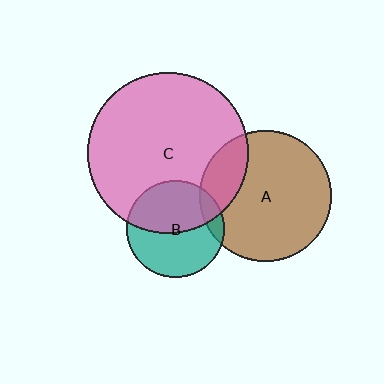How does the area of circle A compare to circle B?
Approximately 1.8 times.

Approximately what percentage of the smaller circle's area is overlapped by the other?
Approximately 20%.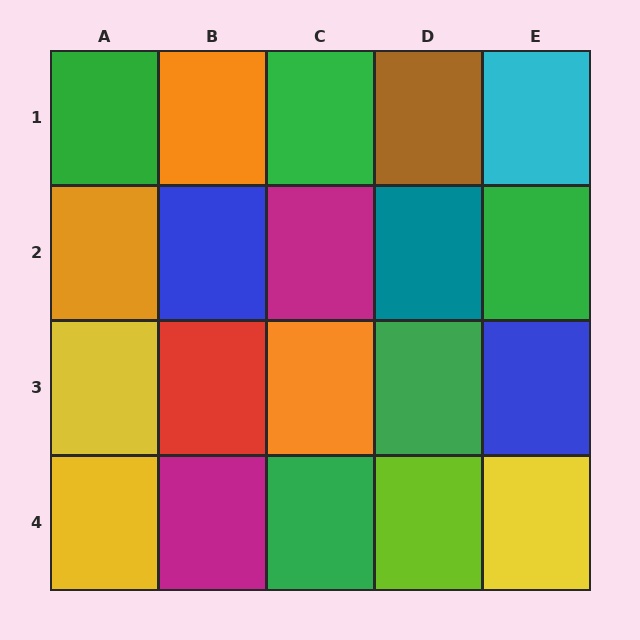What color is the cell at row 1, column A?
Green.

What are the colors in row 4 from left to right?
Yellow, magenta, green, lime, yellow.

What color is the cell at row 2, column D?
Teal.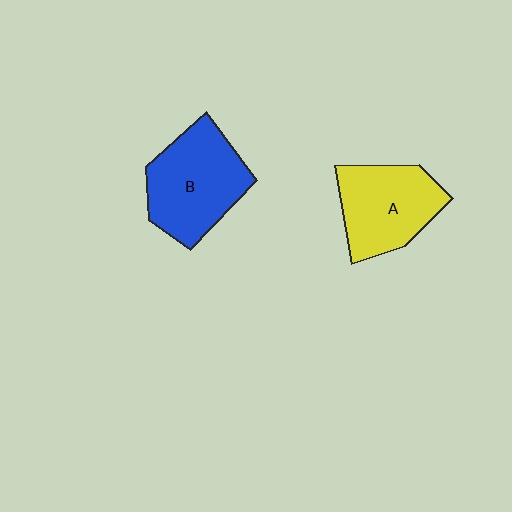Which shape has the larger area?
Shape B (blue).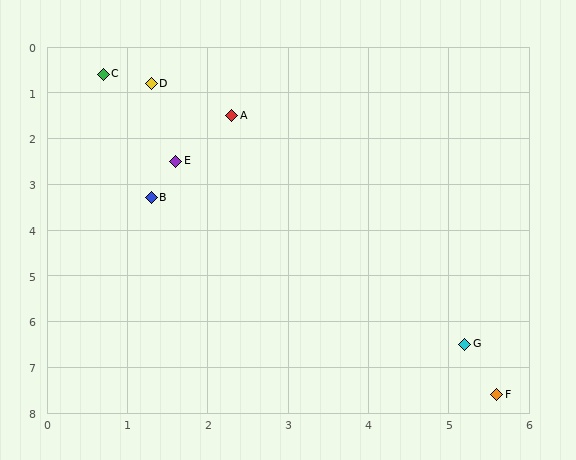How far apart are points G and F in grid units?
Points G and F are about 1.2 grid units apart.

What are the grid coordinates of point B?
Point B is at approximately (1.3, 3.3).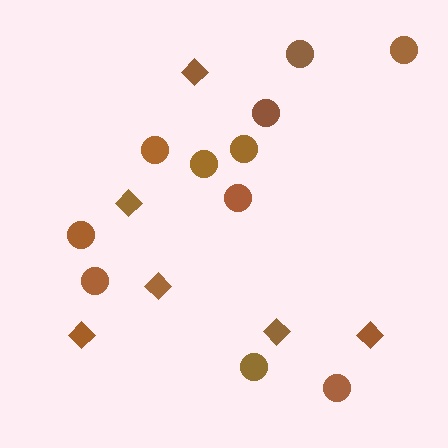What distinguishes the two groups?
There are 2 groups: one group of circles (11) and one group of diamonds (6).